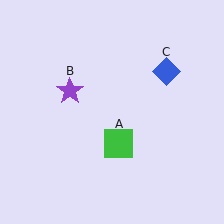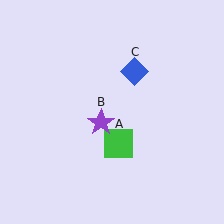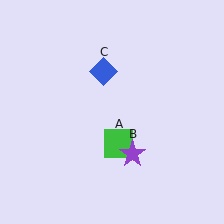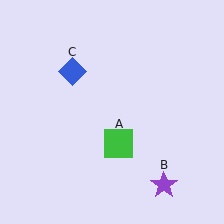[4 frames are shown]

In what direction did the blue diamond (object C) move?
The blue diamond (object C) moved left.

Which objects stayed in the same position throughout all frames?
Green square (object A) remained stationary.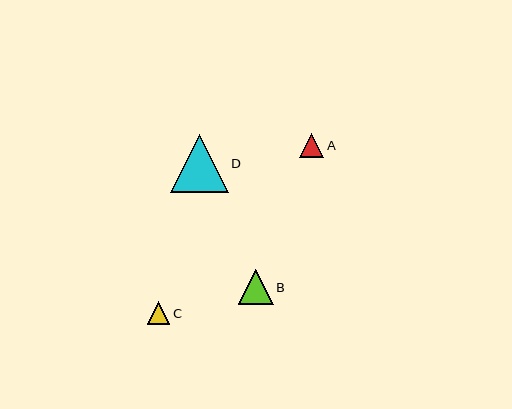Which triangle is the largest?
Triangle D is the largest with a size of approximately 58 pixels.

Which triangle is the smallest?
Triangle C is the smallest with a size of approximately 22 pixels.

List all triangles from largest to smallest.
From largest to smallest: D, B, A, C.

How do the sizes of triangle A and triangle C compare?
Triangle A and triangle C are approximately the same size.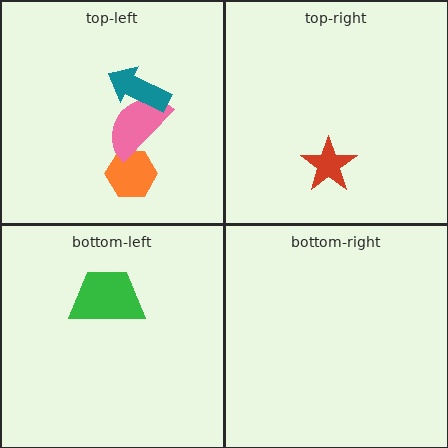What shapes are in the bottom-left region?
The green trapezoid.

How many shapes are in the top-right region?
1.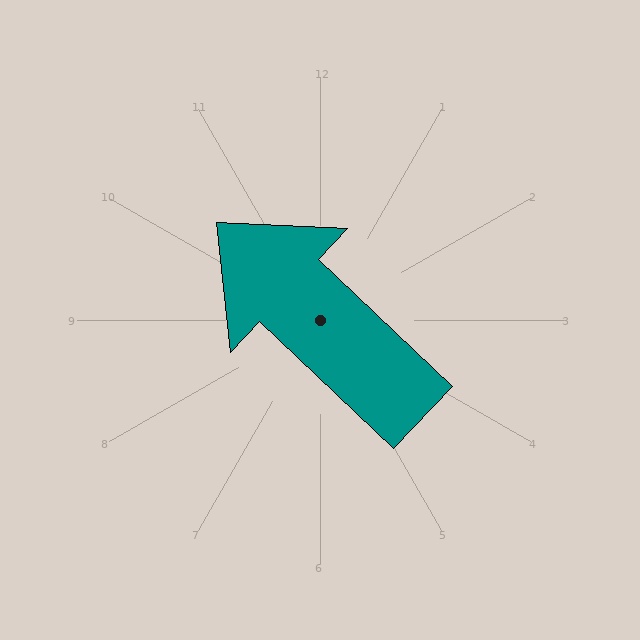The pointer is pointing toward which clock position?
Roughly 10 o'clock.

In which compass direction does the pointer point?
Northwest.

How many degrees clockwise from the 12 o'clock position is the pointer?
Approximately 314 degrees.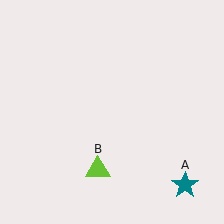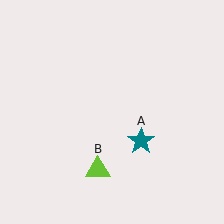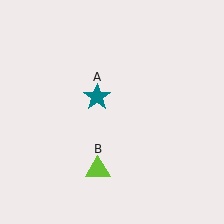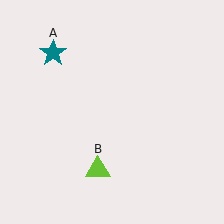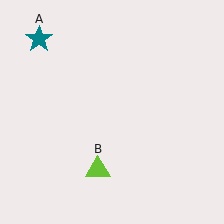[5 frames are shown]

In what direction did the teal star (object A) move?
The teal star (object A) moved up and to the left.